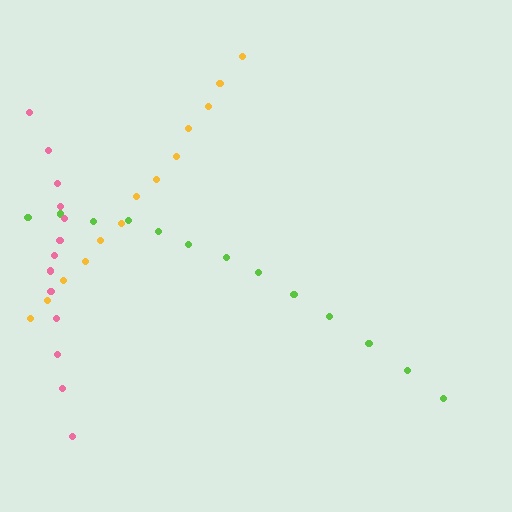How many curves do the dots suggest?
There are 3 distinct paths.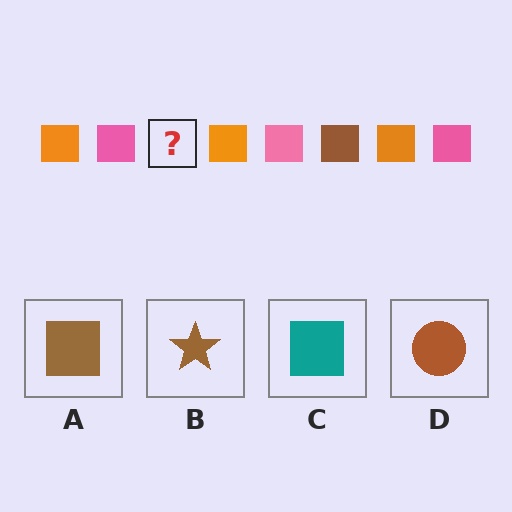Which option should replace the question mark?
Option A.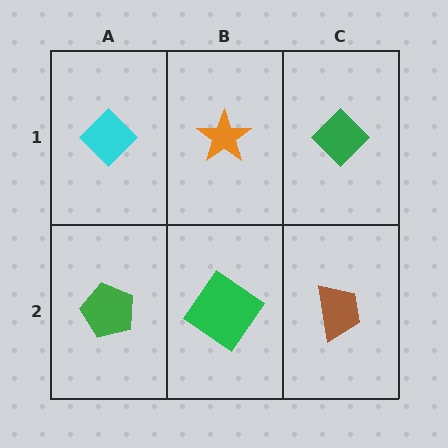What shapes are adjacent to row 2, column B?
An orange star (row 1, column B), a green pentagon (row 2, column A), a brown trapezoid (row 2, column C).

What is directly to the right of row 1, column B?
A green diamond.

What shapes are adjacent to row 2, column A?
A cyan diamond (row 1, column A), a green diamond (row 2, column B).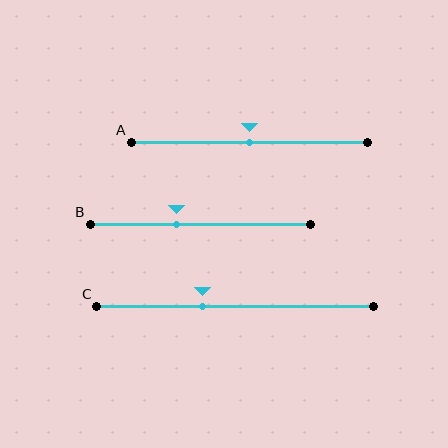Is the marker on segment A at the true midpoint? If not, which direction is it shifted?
Yes, the marker on segment A is at the true midpoint.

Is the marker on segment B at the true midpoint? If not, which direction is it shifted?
No, the marker on segment B is shifted to the left by about 11% of the segment length.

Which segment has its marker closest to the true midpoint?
Segment A has its marker closest to the true midpoint.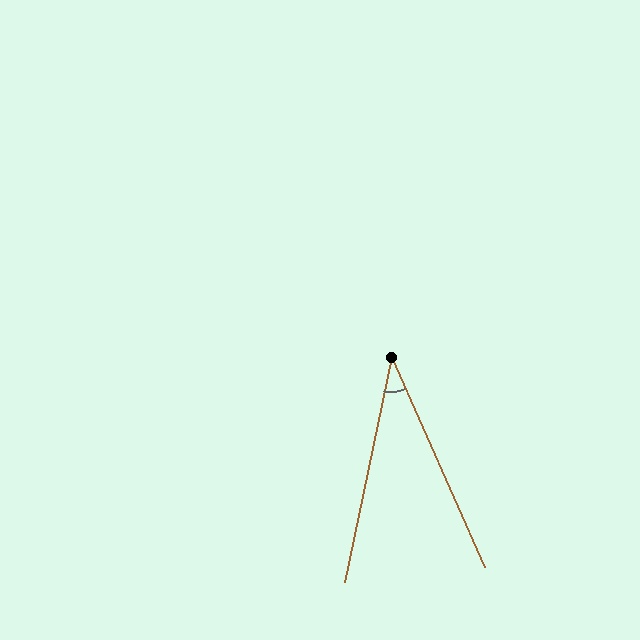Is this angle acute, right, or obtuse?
It is acute.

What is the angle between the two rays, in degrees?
Approximately 36 degrees.